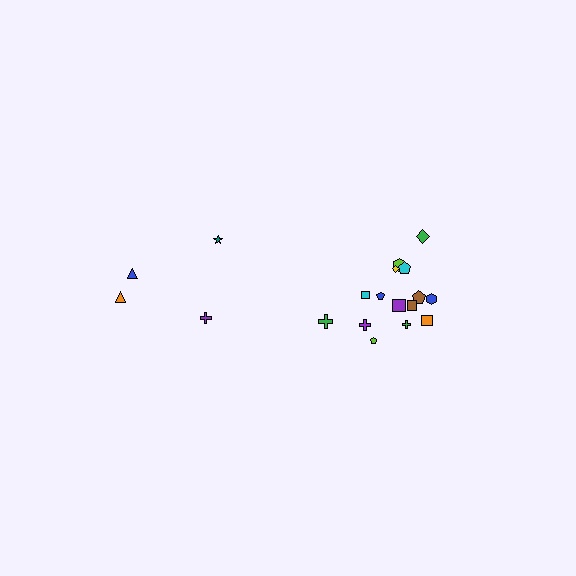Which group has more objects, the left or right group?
The right group.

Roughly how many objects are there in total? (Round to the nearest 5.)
Roughly 20 objects in total.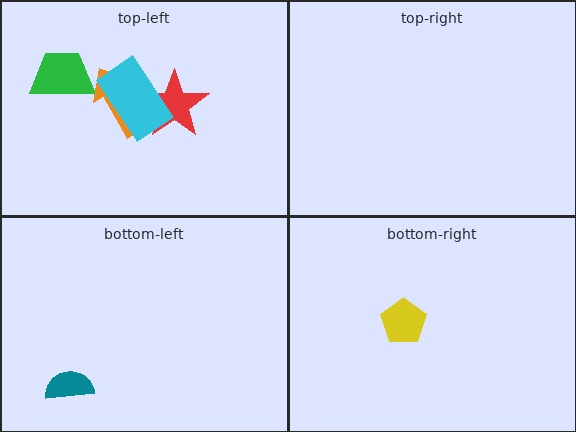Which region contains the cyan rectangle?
The top-left region.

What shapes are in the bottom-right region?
The yellow pentagon.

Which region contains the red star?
The top-left region.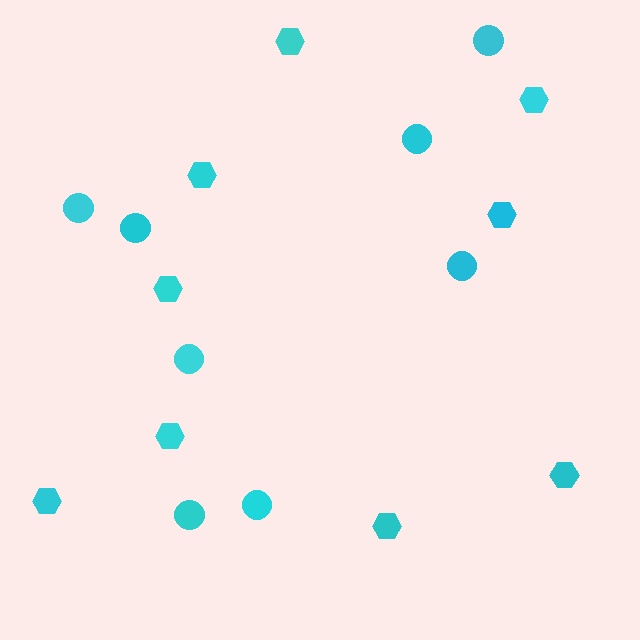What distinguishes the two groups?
There are 2 groups: one group of circles (8) and one group of hexagons (9).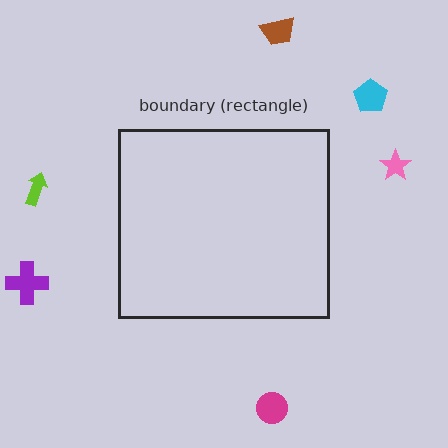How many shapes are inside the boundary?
0 inside, 6 outside.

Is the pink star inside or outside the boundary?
Outside.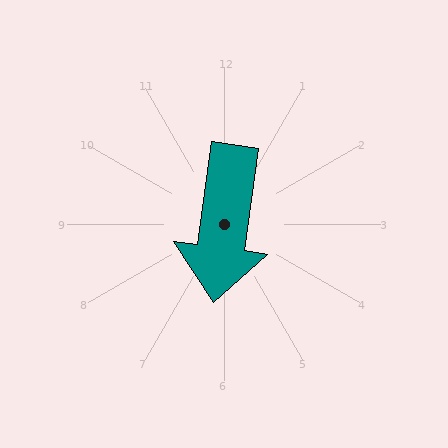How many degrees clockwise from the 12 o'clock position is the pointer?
Approximately 188 degrees.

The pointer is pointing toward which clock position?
Roughly 6 o'clock.